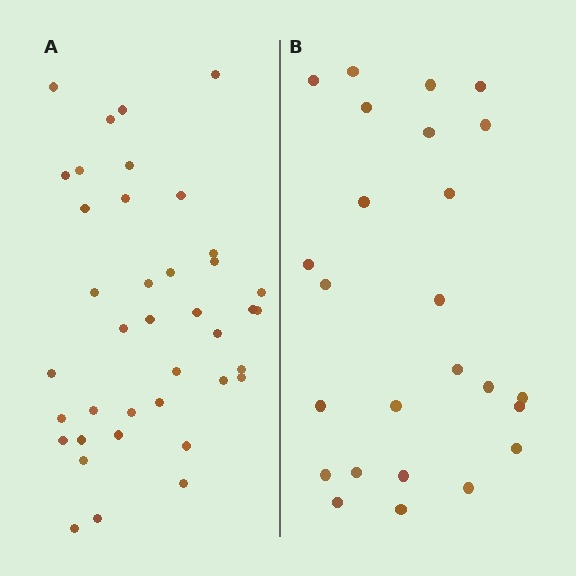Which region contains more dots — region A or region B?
Region A (the left region) has more dots.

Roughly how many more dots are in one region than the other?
Region A has approximately 15 more dots than region B.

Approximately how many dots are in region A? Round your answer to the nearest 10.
About 40 dots. (The exact count is 39, which rounds to 40.)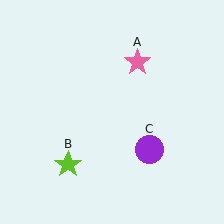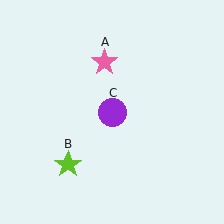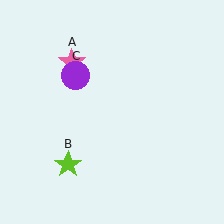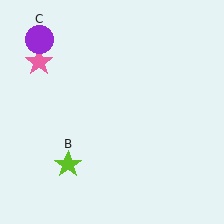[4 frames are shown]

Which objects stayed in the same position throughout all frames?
Lime star (object B) remained stationary.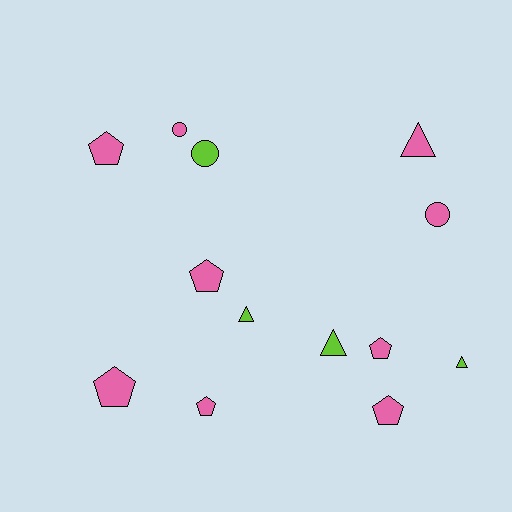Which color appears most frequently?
Pink, with 9 objects.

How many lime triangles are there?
There are 3 lime triangles.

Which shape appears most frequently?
Pentagon, with 6 objects.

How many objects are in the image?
There are 13 objects.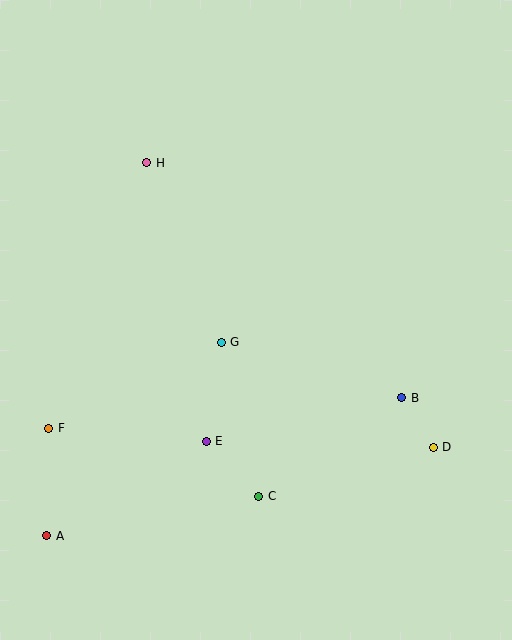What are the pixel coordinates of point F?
Point F is at (49, 428).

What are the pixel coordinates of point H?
Point H is at (147, 163).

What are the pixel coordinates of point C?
Point C is at (259, 496).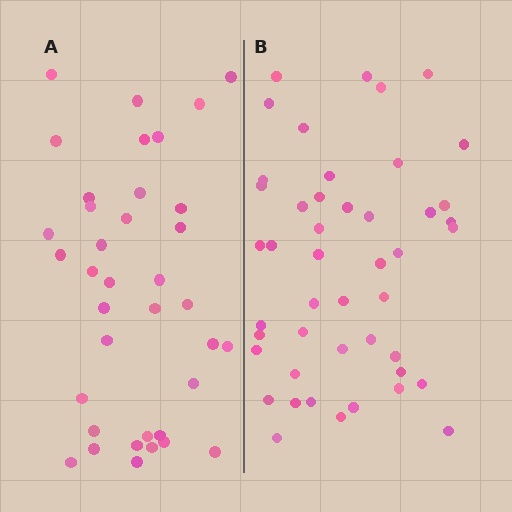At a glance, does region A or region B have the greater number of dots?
Region B (the right region) has more dots.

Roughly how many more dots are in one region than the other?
Region B has roughly 8 or so more dots than region A.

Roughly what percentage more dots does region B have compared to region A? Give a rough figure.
About 25% more.